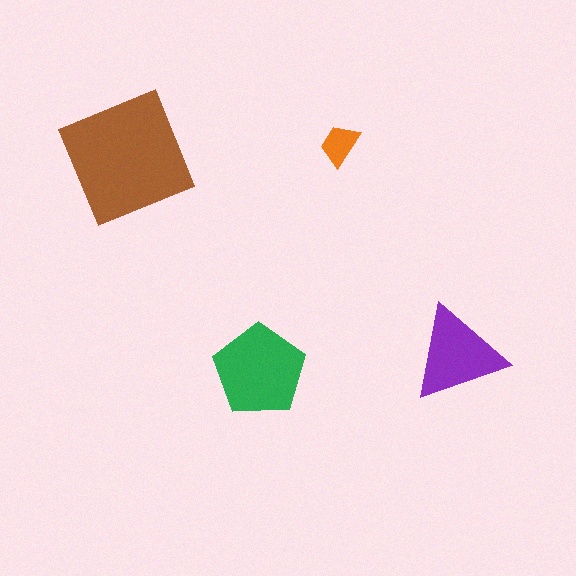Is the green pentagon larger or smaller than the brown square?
Smaller.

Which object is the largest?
The brown square.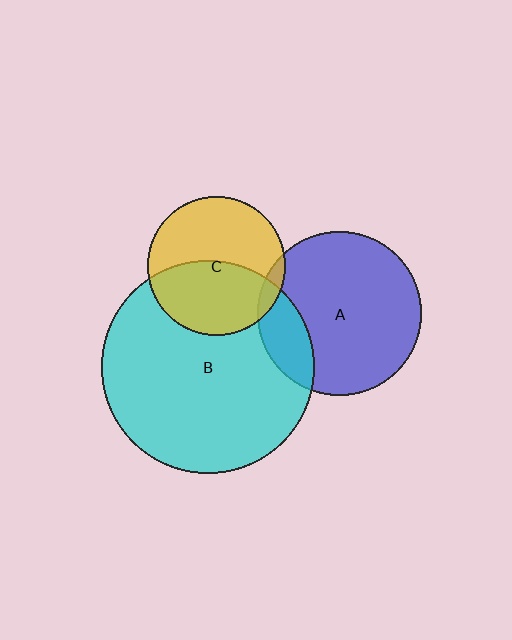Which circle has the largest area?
Circle B (cyan).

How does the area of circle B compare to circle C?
Approximately 2.4 times.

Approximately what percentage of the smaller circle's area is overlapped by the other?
Approximately 45%.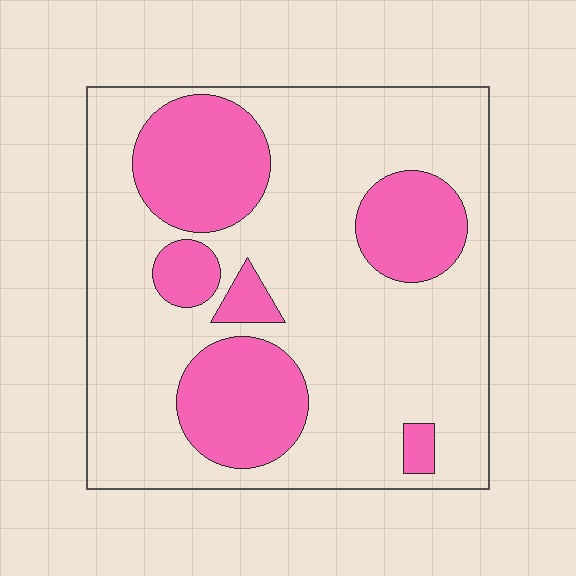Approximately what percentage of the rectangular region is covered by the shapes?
Approximately 30%.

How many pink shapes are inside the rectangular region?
6.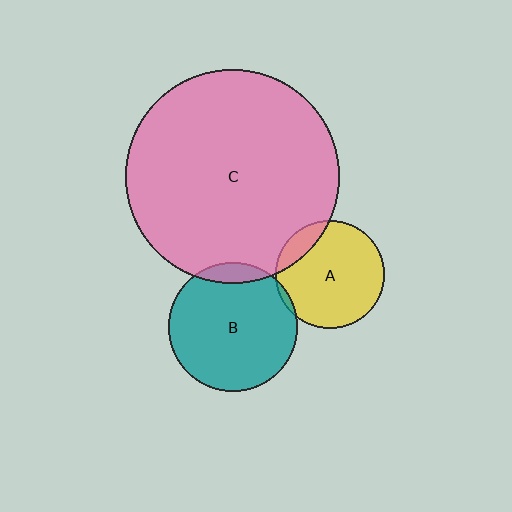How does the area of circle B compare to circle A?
Approximately 1.4 times.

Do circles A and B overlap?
Yes.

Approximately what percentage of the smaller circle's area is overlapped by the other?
Approximately 5%.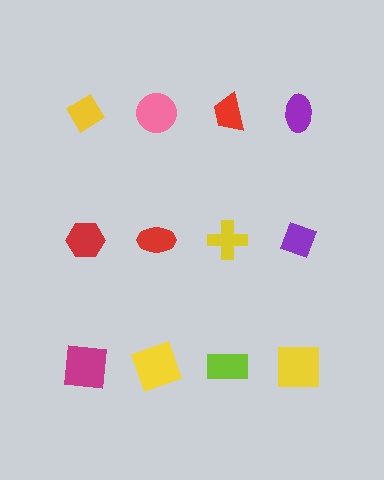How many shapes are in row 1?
4 shapes.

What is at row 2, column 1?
A red hexagon.